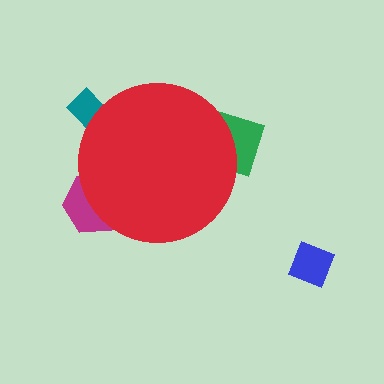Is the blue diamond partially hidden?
No, the blue diamond is fully visible.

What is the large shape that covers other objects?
A red circle.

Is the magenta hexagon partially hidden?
Yes, the magenta hexagon is partially hidden behind the red circle.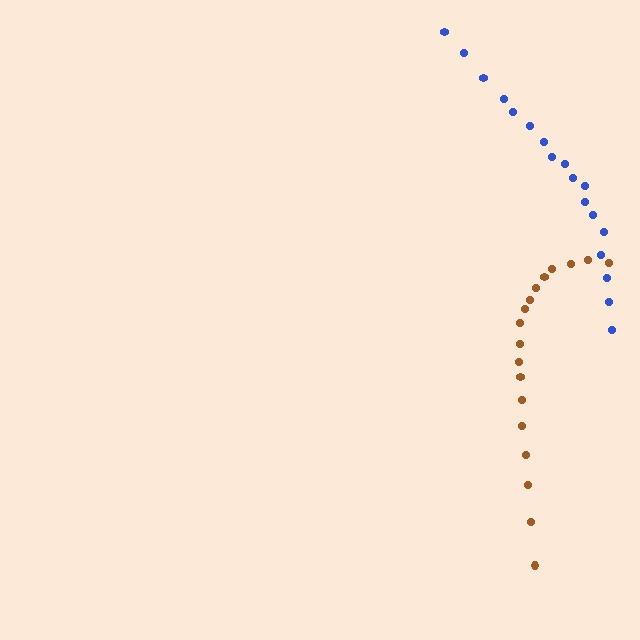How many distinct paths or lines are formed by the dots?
There are 2 distinct paths.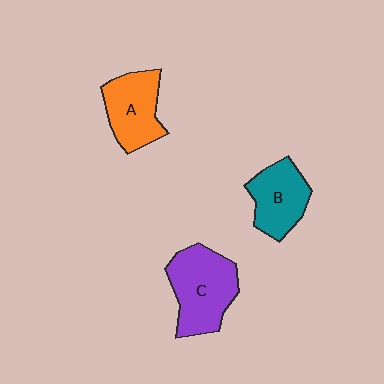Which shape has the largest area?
Shape C (purple).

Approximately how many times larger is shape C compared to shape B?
Approximately 1.4 times.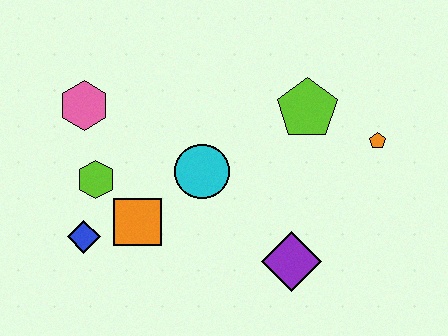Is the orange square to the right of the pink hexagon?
Yes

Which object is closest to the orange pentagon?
The lime pentagon is closest to the orange pentagon.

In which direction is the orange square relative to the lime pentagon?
The orange square is to the left of the lime pentagon.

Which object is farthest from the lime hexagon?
The orange pentagon is farthest from the lime hexagon.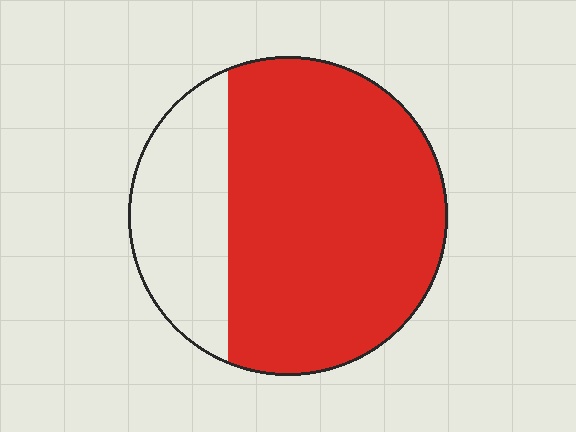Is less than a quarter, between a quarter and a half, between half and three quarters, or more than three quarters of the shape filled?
Between half and three quarters.